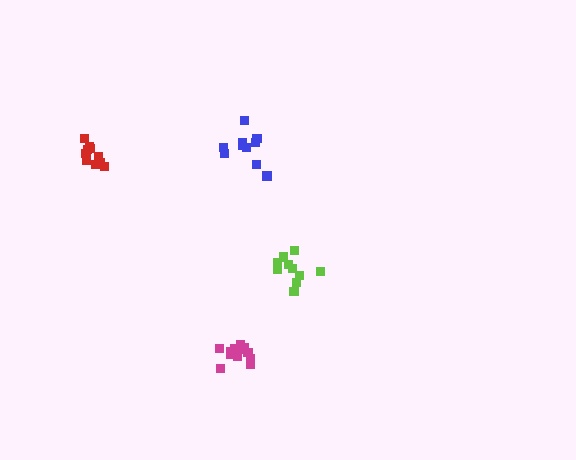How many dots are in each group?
Group 1: 10 dots, Group 2: 10 dots, Group 3: 13 dots, Group 4: 10 dots (43 total).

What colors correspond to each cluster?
The clusters are colored: blue, red, magenta, lime.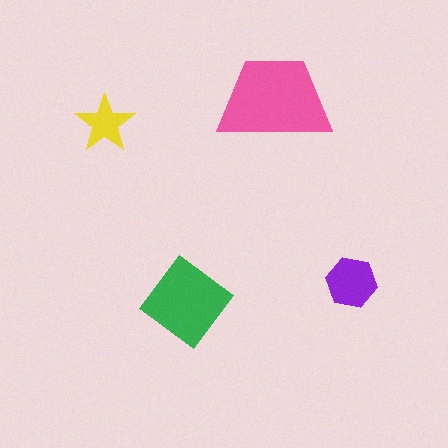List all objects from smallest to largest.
The yellow star, the purple hexagon, the green diamond, the pink trapezoid.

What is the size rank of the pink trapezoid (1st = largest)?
1st.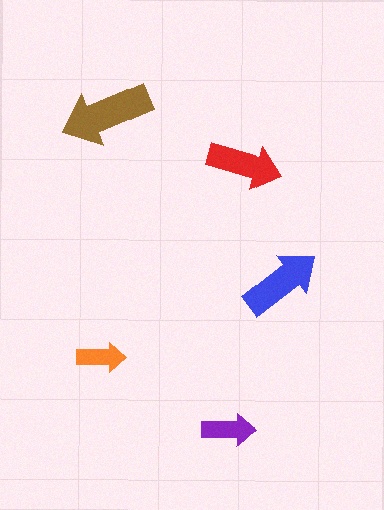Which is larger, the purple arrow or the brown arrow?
The brown one.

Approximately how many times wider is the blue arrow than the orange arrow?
About 1.5 times wider.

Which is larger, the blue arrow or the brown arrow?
The brown one.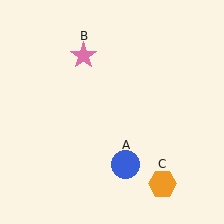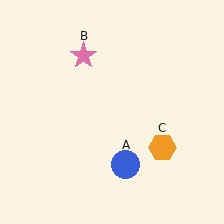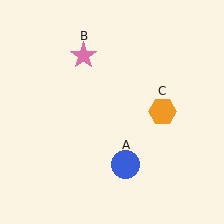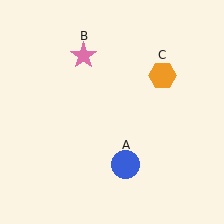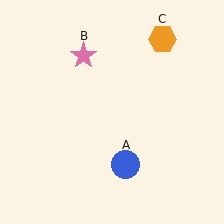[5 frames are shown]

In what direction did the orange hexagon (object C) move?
The orange hexagon (object C) moved up.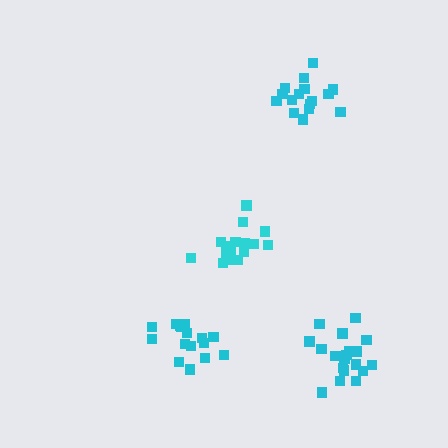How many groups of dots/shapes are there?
There are 4 groups.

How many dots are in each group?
Group 1: 17 dots, Group 2: 17 dots, Group 3: 19 dots, Group 4: 16 dots (69 total).